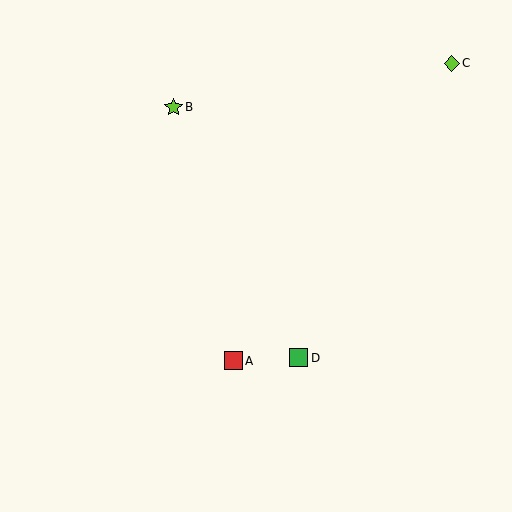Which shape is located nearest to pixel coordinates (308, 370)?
The green square (labeled D) at (298, 358) is nearest to that location.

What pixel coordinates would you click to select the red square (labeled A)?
Click at (234, 361) to select the red square A.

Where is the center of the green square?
The center of the green square is at (298, 358).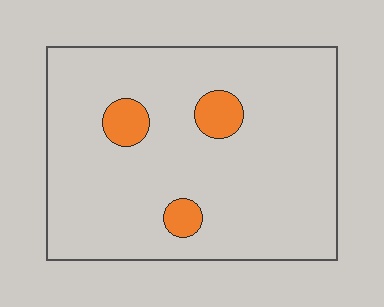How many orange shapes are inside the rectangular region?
3.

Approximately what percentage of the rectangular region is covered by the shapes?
Approximately 10%.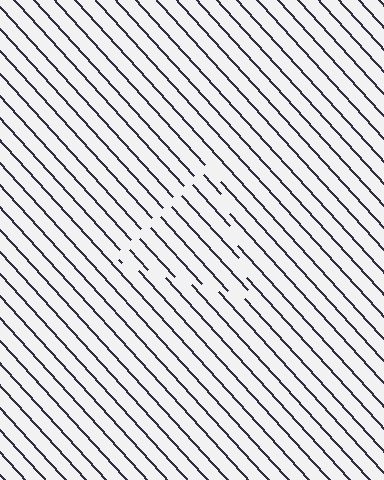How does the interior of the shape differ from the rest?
The interior of the shape contains the same grating, shifted by half a period — the contour is defined by the phase discontinuity where line-ends from the inner and outer gratings abut.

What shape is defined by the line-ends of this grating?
An illusory triangle. The interior of the shape contains the same grating, shifted by half a period — the contour is defined by the phase discontinuity where line-ends from the inner and outer gratings abut.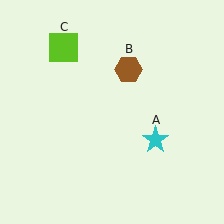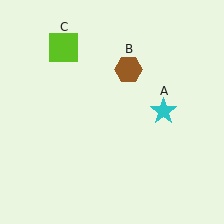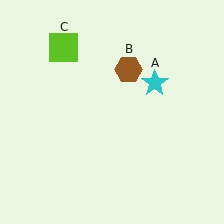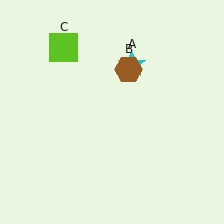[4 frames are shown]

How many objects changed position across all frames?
1 object changed position: cyan star (object A).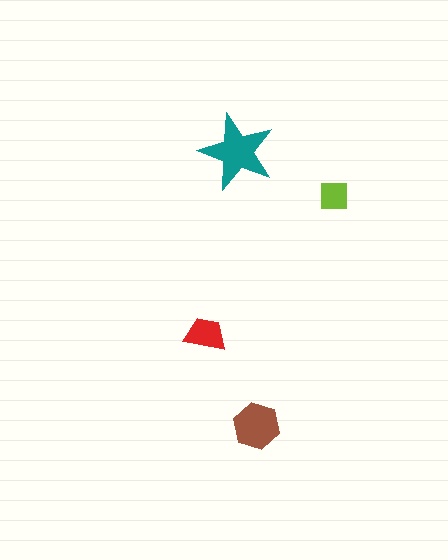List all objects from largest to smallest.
The teal star, the brown hexagon, the red trapezoid, the lime square.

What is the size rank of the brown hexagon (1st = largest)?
2nd.